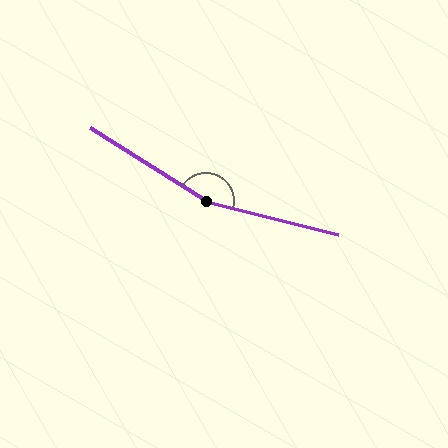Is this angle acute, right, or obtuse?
It is obtuse.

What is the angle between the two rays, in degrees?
Approximately 162 degrees.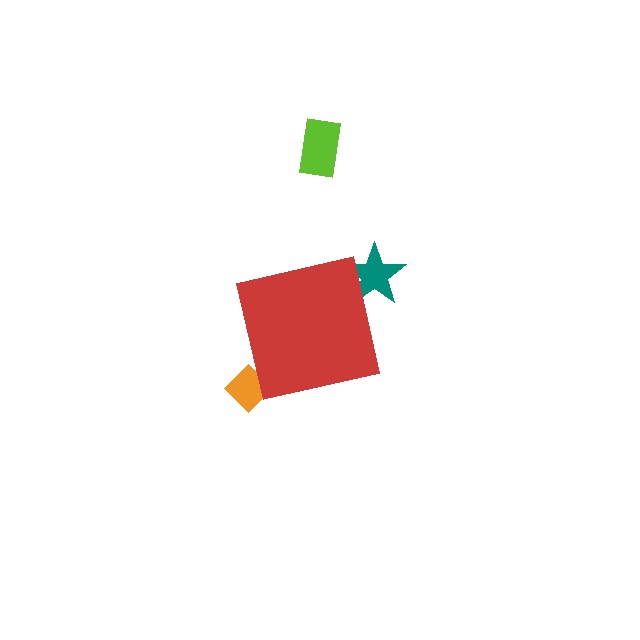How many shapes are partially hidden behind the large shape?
2 shapes are partially hidden.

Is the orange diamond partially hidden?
Yes, the orange diamond is partially hidden behind the red square.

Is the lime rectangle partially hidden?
No, the lime rectangle is fully visible.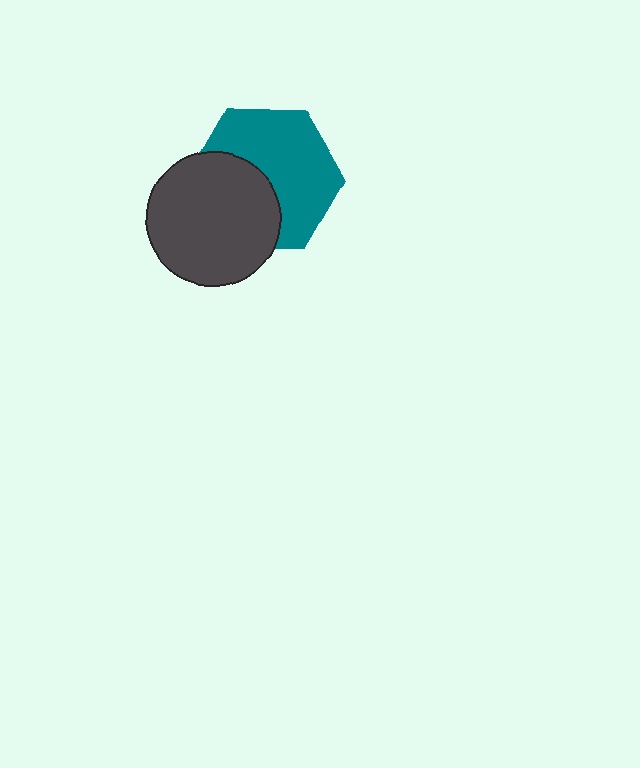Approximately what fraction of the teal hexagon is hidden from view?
Roughly 40% of the teal hexagon is hidden behind the dark gray circle.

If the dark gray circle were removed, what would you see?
You would see the complete teal hexagon.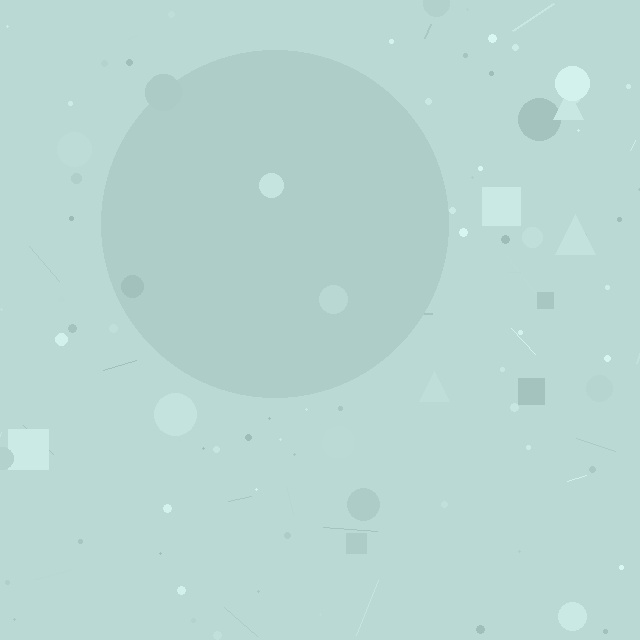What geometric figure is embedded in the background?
A circle is embedded in the background.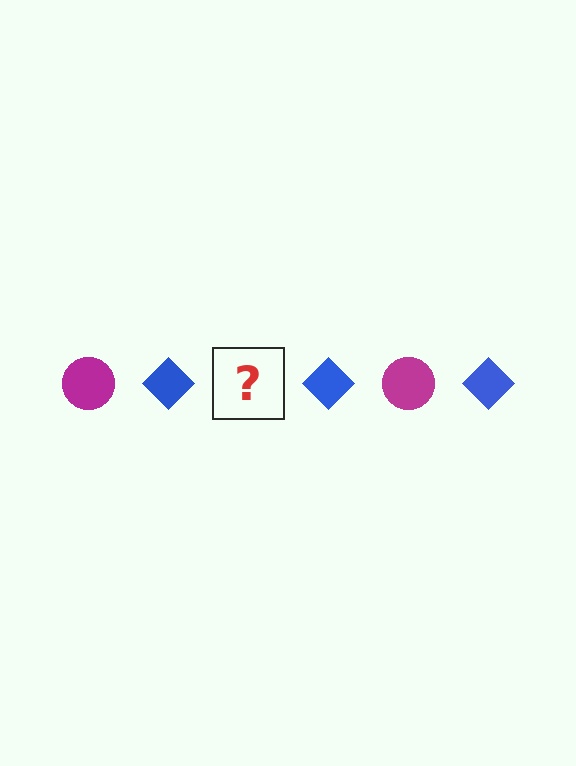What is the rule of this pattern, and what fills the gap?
The rule is that the pattern alternates between magenta circle and blue diamond. The gap should be filled with a magenta circle.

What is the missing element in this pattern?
The missing element is a magenta circle.